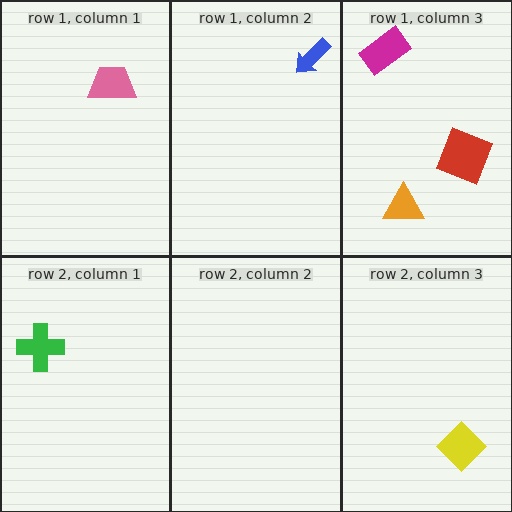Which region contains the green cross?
The row 2, column 1 region.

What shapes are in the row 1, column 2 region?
The blue arrow.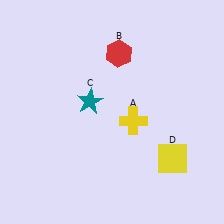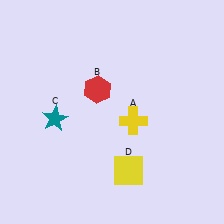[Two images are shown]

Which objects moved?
The objects that moved are: the red hexagon (B), the teal star (C), the yellow square (D).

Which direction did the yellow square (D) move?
The yellow square (D) moved left.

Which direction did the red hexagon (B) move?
The red hexagon (B) moved down.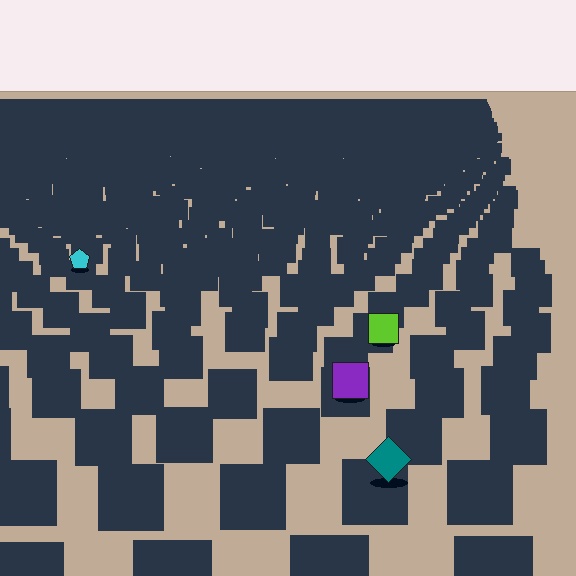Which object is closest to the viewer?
The teal diamond is closest. The texture marks near it are larger and more spread out.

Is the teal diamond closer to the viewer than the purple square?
Yes. The teal diamond is closer — you can tell from the texture gradient: the ground texture is coarser near it.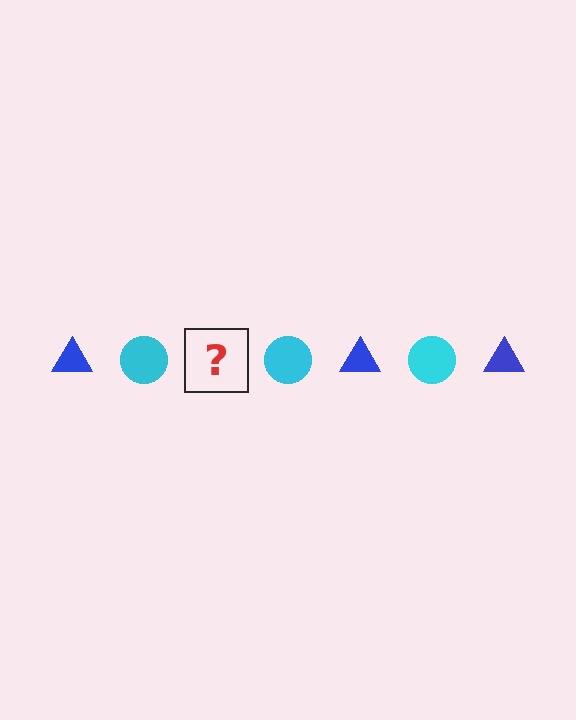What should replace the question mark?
The question mark should be replaced with a blue triangle.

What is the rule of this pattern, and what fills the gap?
The rule is that the pattern alternates between blue triangle and cyan circle. The gap should be filled with a blue triangle.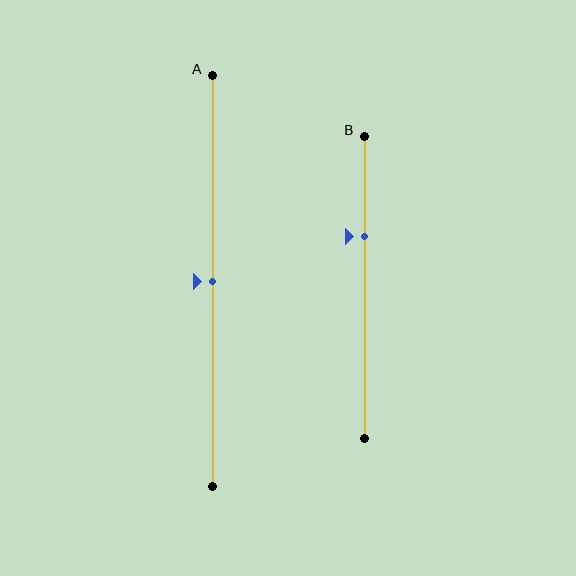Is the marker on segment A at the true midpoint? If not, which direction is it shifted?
Yes, the marker on segment A is at the true midpoint.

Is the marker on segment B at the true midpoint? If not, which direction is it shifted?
No, the marker on segment B is shifted upward by about 17% of the segment length.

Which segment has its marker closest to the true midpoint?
Segment A has its marker closest to the true midpoint.